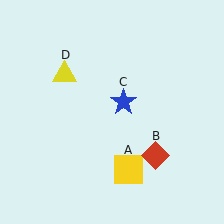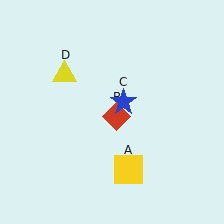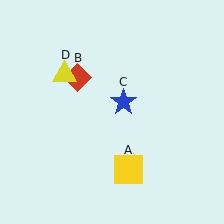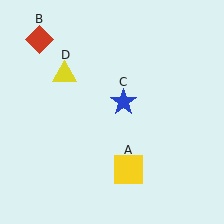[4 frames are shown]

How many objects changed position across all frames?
1 object changed position: red diamond (object B).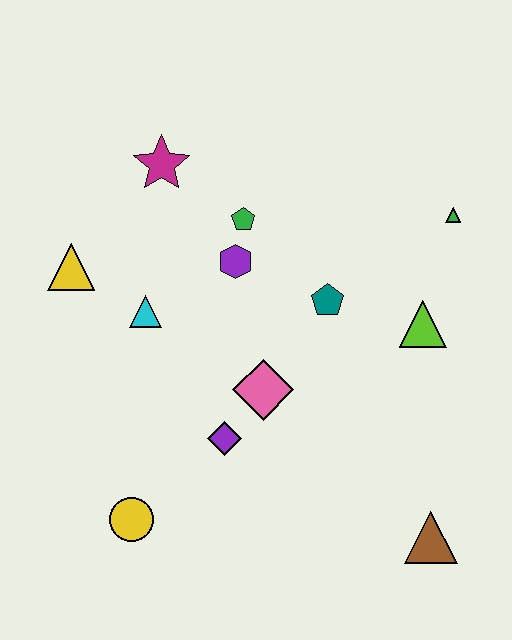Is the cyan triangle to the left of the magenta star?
Yes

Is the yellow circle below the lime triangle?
Yes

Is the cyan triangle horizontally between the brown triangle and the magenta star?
No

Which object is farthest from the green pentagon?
The brown triangle is farthest from the green pentagon.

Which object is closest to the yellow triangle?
The cyan triangle is closest to the yellow triangle.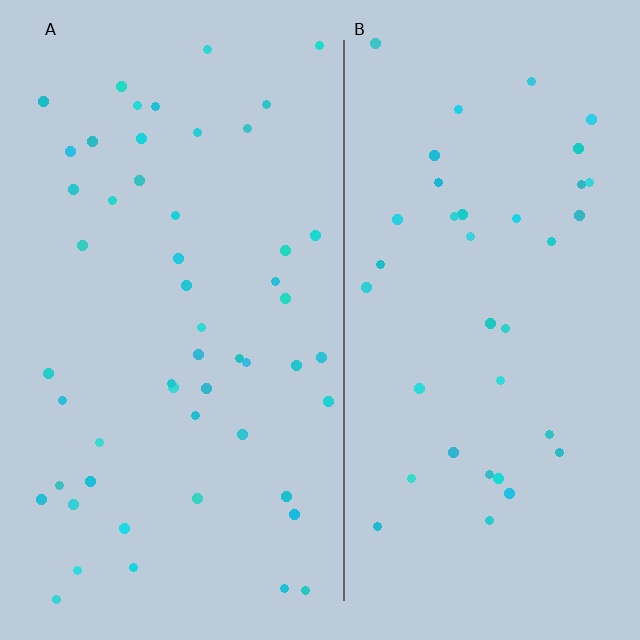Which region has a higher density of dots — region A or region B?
A (the left).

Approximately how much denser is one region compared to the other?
Approximately 1.4× — region A over region B.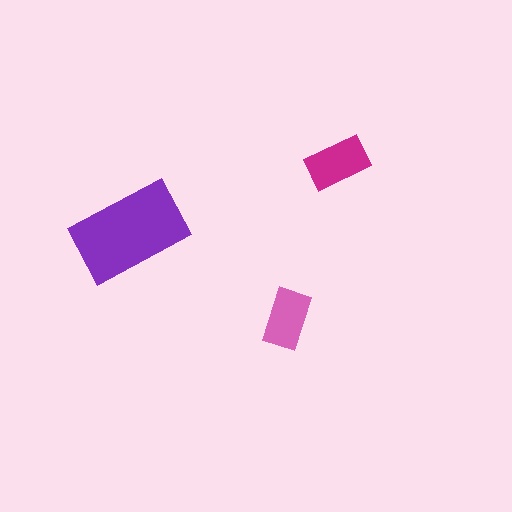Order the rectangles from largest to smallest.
the purple one, the magenta one, the pink one.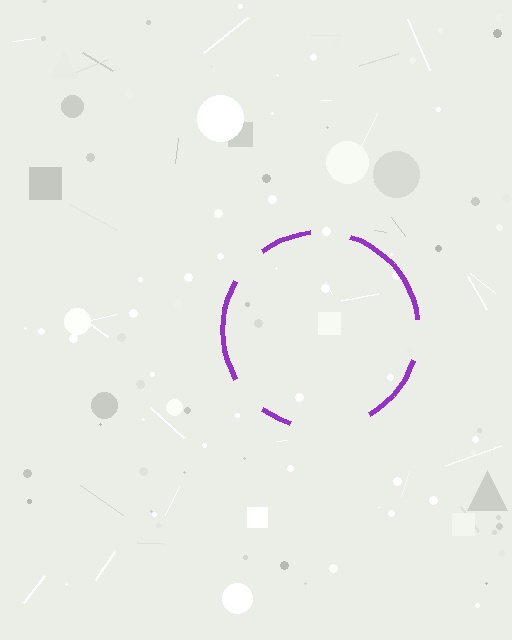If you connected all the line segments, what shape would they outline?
They would outline a circle.